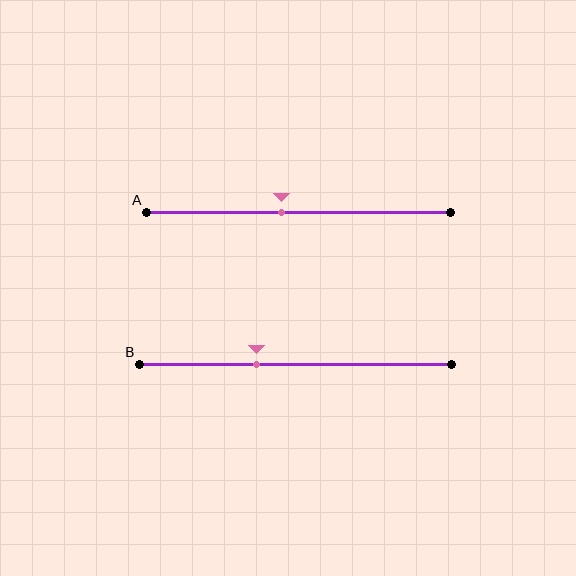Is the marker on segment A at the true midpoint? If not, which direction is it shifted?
No, the marker on segment A is shifted to the left by about 5% of the segment length.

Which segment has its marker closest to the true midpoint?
Segment A has its marker closest to the true midpoint.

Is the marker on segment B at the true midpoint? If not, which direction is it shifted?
No, the marker on segment B is shifted to the left by about 12% of the segment length.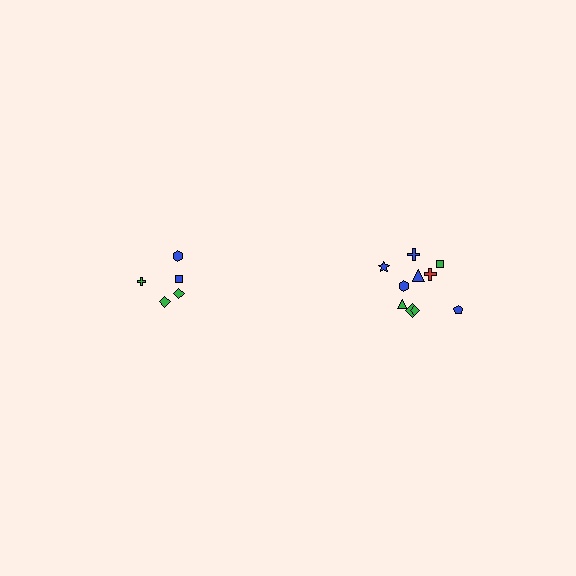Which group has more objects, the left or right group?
The right group.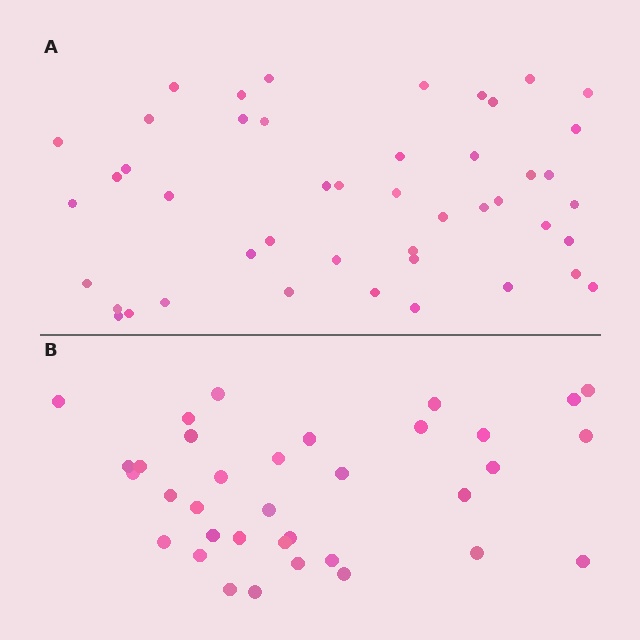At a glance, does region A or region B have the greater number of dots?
Region A (the top region) has more dots.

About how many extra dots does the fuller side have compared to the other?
Region A has roughly 12 or so more dots than region B.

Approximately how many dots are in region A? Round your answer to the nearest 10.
About 50 dots. (The exact count is 46, which rounds to 50.)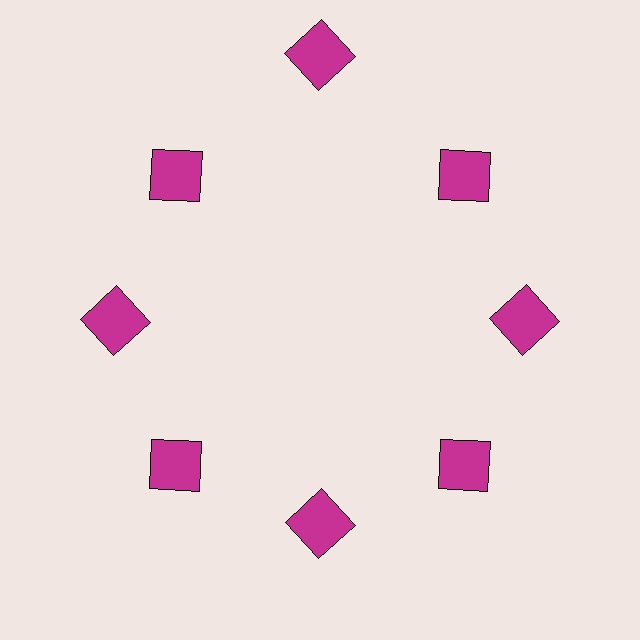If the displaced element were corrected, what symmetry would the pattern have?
It would have 8-fold rotational symmetry — the pattern would map onto itself every 45 degrees.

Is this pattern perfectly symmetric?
No. The 8 magenta squares are arranged in a ring, but one element near the 12 o'clock position is pushed outward from the center, breaking the 8-fold rotational symmetry.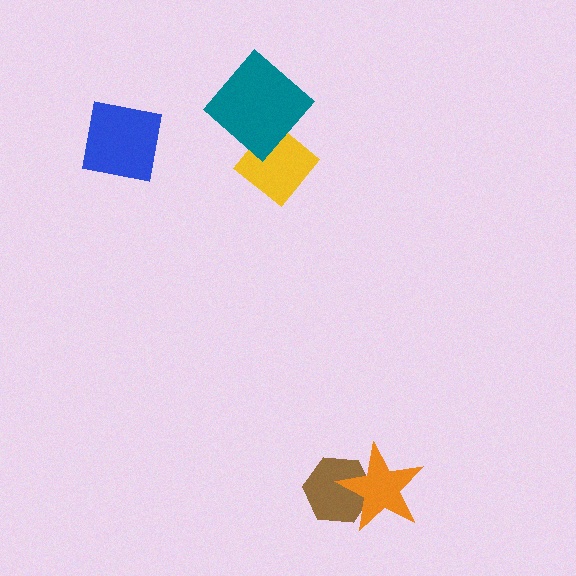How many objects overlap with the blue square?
0 objects overlap with the blue square.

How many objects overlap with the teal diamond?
1 object overlaps with the teal diamond.